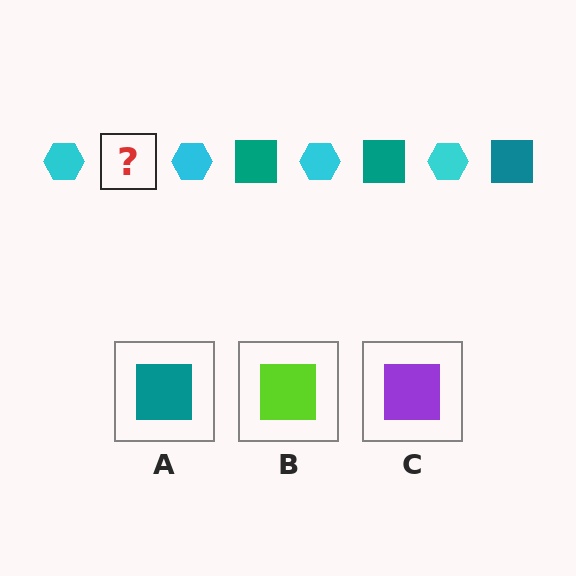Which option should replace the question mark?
Option A.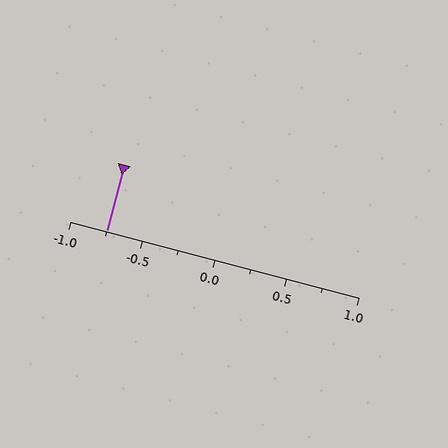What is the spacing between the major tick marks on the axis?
The major ticks are spaced 0.5 apart.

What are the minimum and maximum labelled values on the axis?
The axis runs from -1.0 to 1.0.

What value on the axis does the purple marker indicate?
The marker indicates approximately -0.75.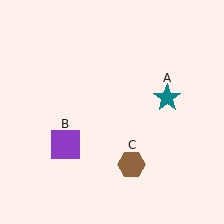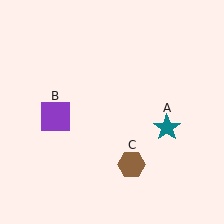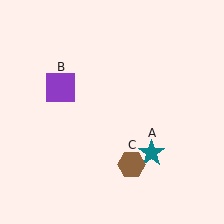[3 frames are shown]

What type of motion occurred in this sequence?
The teal star (object A), purple square (object B) rotated clockwise around the center of the scene.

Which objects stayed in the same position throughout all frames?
Brown hexagon (object C) remained stationary.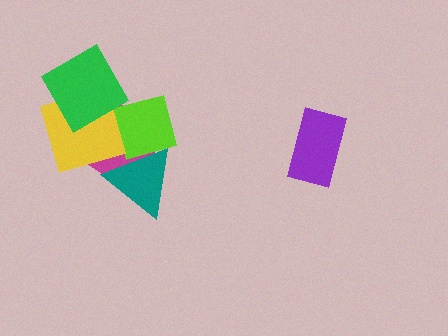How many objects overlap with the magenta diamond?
4 objects overlap with the magenta diamond.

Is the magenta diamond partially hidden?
Yes, it is partially covered by another shape.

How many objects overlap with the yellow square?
3 objects overlap with the yellow square.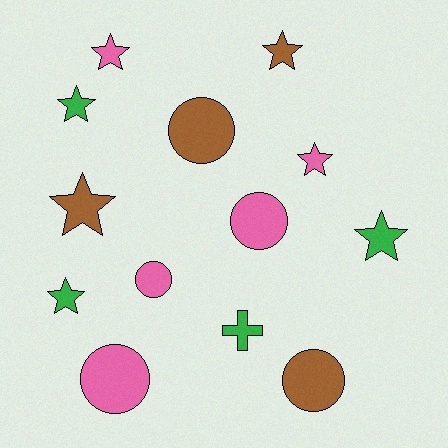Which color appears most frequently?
Pink, with 5 objects.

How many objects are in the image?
There are 13 objects.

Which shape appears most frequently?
Star, with 7 objects.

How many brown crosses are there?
There are no brown crosses.